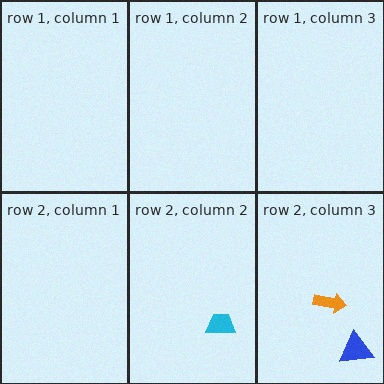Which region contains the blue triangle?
The row 2, column 3 region.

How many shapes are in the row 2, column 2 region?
1.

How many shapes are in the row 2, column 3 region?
2.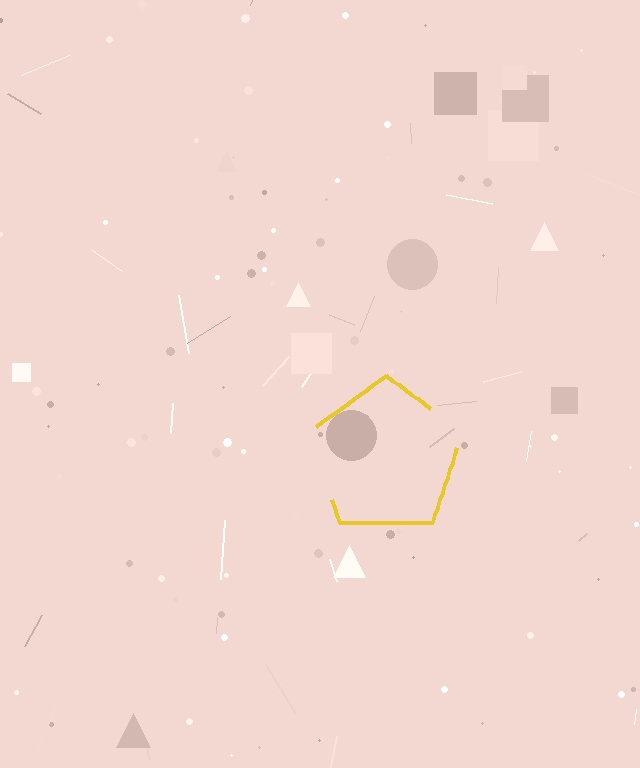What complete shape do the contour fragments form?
The contour fragments form a pentagon.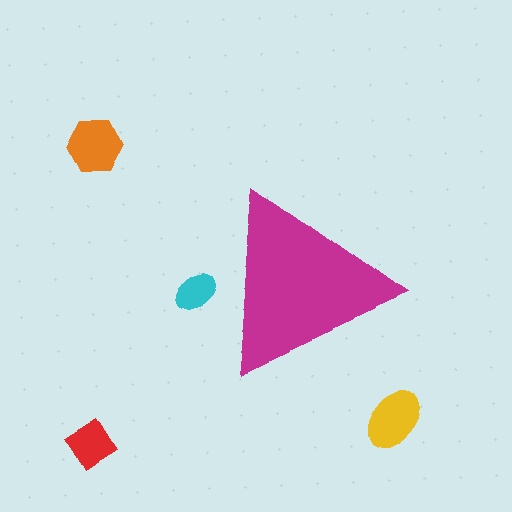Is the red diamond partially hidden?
No, the red diamond is fully visible.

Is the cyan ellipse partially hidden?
Yes, the cyan ellipse is partially hidden behind the magenta triangle.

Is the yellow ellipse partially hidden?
No, the yellow ellipse is fully visible.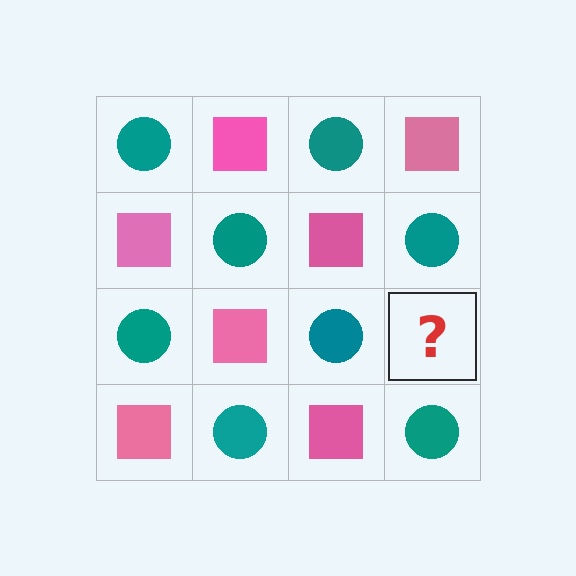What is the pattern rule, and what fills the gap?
The rule is that it alternates teal circle and pink square in a checkerboard pattern. The gap should be filled with a pink square.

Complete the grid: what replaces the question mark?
The question mark should be replaced with a pink square.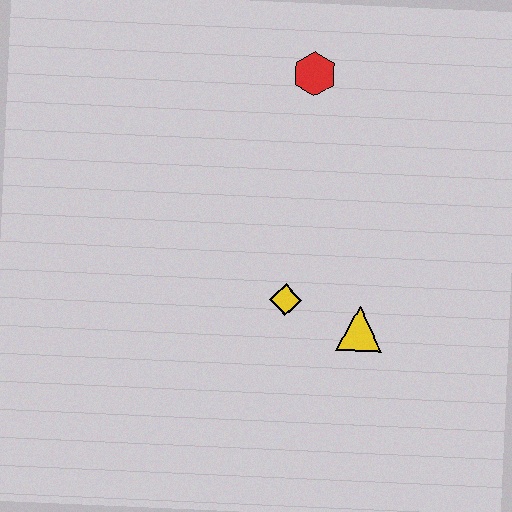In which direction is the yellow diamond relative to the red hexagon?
The yellow diamond is below the red hexagon.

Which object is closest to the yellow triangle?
The yellow diamond is closest to the yellow triangle.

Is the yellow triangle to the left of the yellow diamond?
No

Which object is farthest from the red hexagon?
The yellow triangle is farthest from the red hexagon.